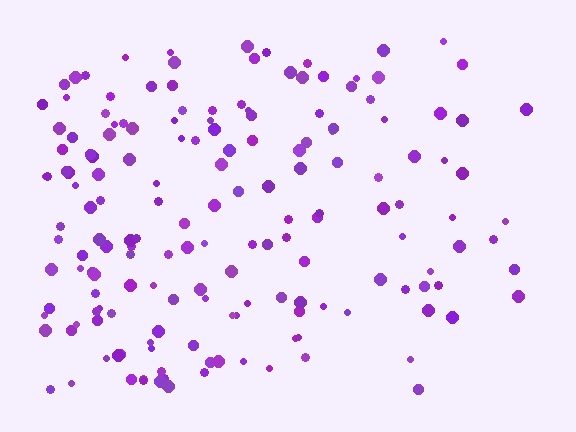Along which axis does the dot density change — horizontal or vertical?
Horizontal.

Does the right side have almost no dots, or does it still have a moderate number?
Still a moderate number, just noticeably fewer than the left.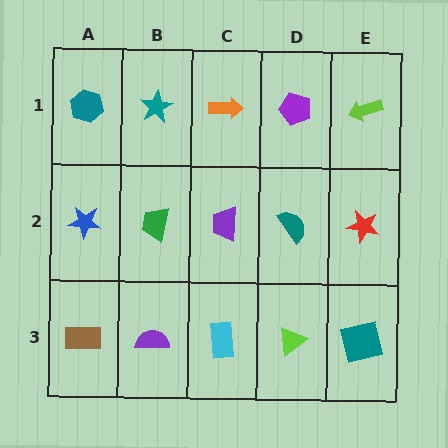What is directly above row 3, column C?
A purple trapezoid.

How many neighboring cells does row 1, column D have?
3.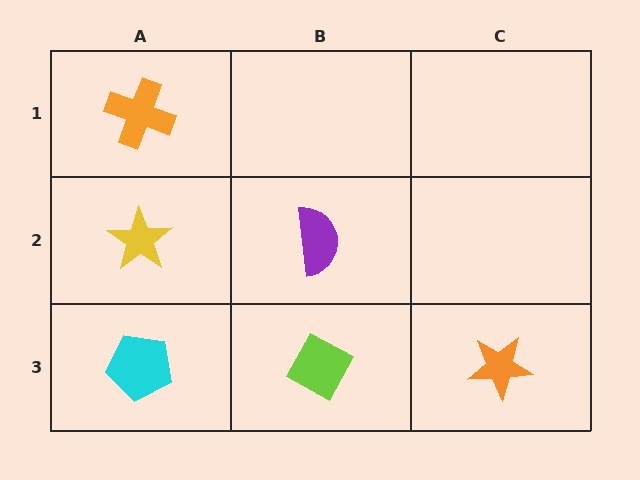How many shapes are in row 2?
2 shapes.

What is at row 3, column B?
A lime diamond.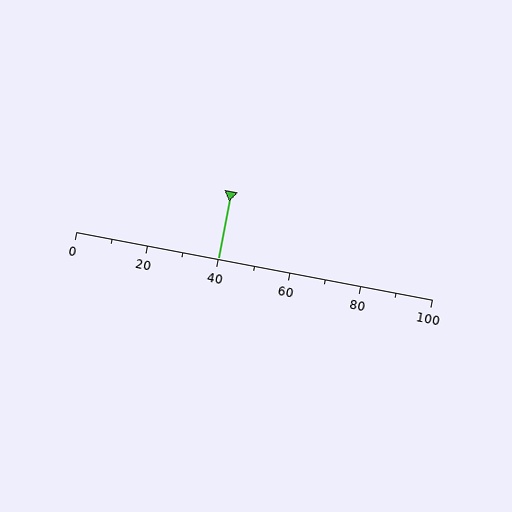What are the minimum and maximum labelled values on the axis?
The axis runs from 0 to 100.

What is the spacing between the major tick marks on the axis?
The major ticks are spaced 20 apart.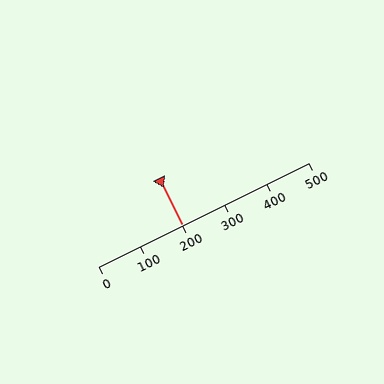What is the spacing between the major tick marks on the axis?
The major ticks are spaced 100 apart.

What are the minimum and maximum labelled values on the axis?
The axis runs from 0 to 500.